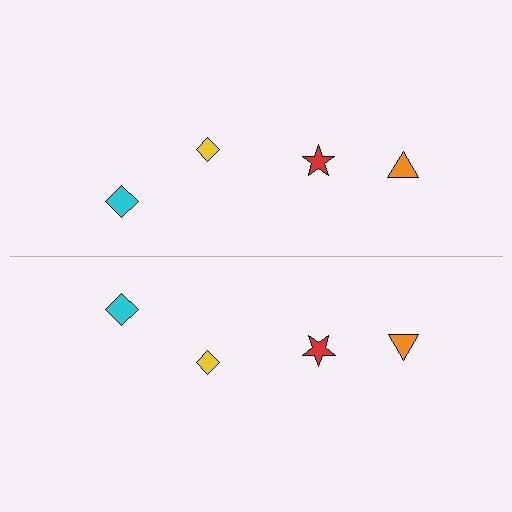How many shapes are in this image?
There are 8 shapes in this image.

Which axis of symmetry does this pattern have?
The pattern has a horizontal axis of symmetry running through the center of the image.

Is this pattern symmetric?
Yes, this pattern has bilateral (reflection) symmetry.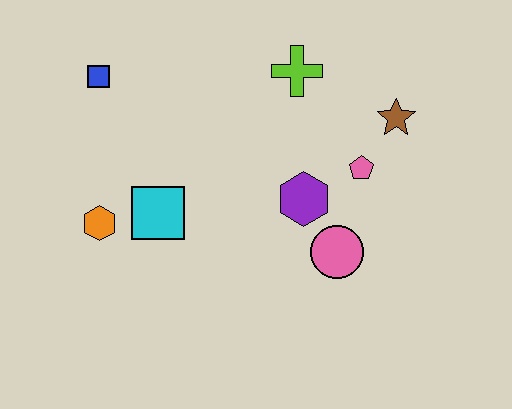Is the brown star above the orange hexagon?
Yes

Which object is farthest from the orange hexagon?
The brown star is farthest from the orange hexagon.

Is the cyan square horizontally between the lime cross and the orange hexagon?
Yes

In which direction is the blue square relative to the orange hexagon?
The blue square is above the orange hexagon.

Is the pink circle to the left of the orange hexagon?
No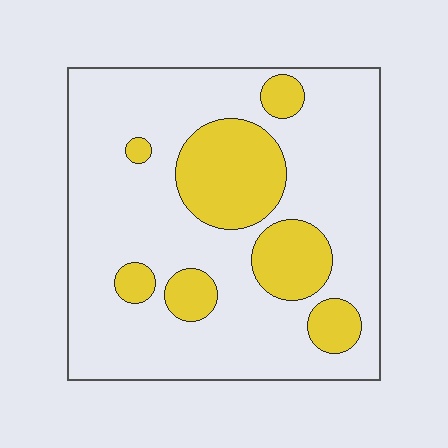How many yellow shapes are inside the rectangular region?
7.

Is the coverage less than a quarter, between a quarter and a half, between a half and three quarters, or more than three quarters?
Less than a quarter.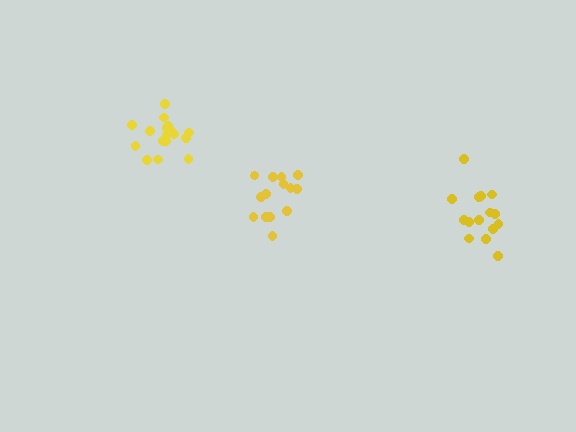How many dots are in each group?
Group 1: 17 dots, Group 2: 14 dots, Group 3: 15 dots (46 total).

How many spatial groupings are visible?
There are 3 spatial groupings.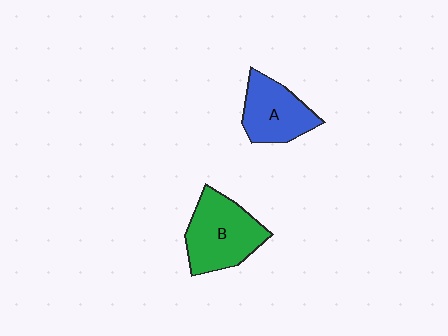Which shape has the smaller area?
Shape A (blue).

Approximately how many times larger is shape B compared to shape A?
Approximately 1.3 times.